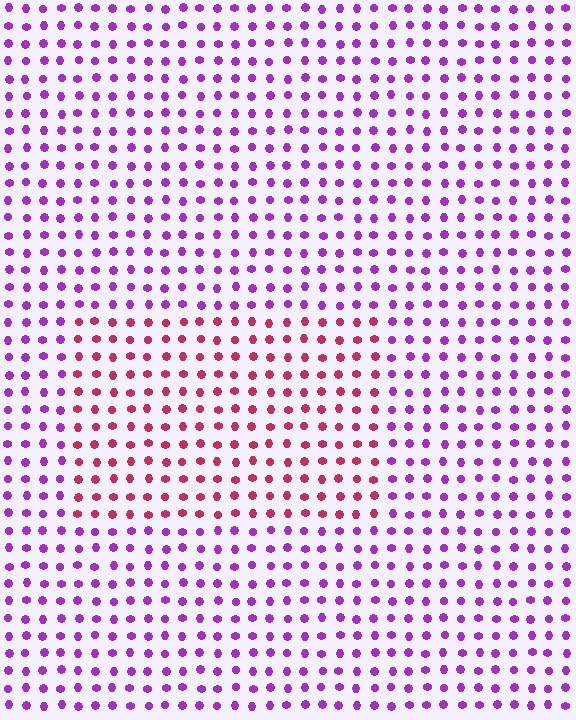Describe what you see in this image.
The image is filled with small purple elements in a uniform arrangement. A rectangle-shaped region is visible where the elements are tinted to a slightly different hue, forming a subtle color boundary.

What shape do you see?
I see a rectangle.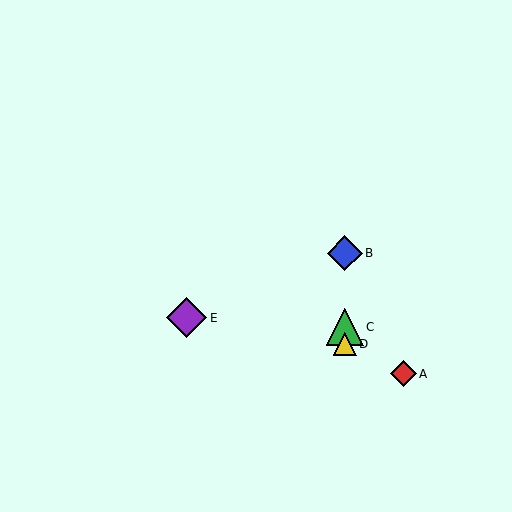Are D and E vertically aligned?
No, D is at x≈345 and E is at x≈187.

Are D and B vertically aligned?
Yes, both are at x≈345.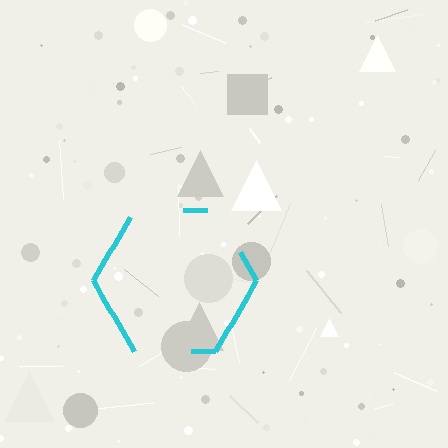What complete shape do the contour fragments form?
The contour fragments form a hexagon.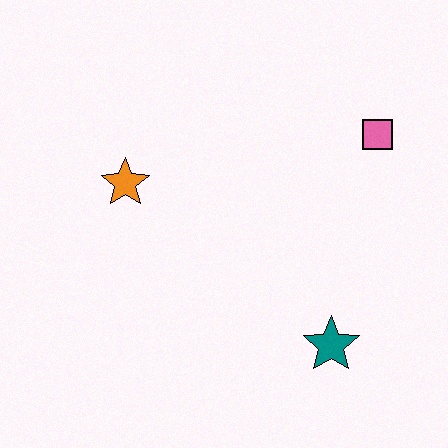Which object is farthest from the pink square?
The orange star is farthest from the pink square.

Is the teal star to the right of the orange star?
Yes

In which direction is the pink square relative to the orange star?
The pink square is to the right of the orange star.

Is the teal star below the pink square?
Yes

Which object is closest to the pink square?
The teal star is closest to the pink square.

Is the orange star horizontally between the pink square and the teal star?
No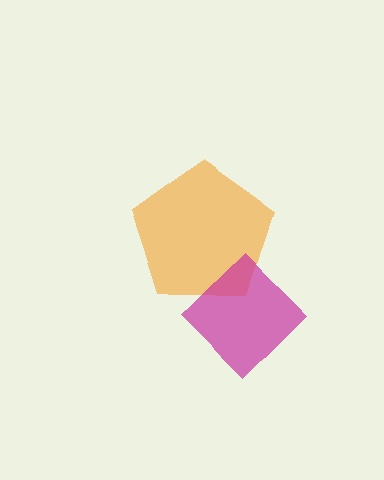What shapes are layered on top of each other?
The layered shapes are: an orange pentagon, a magenta diamond.